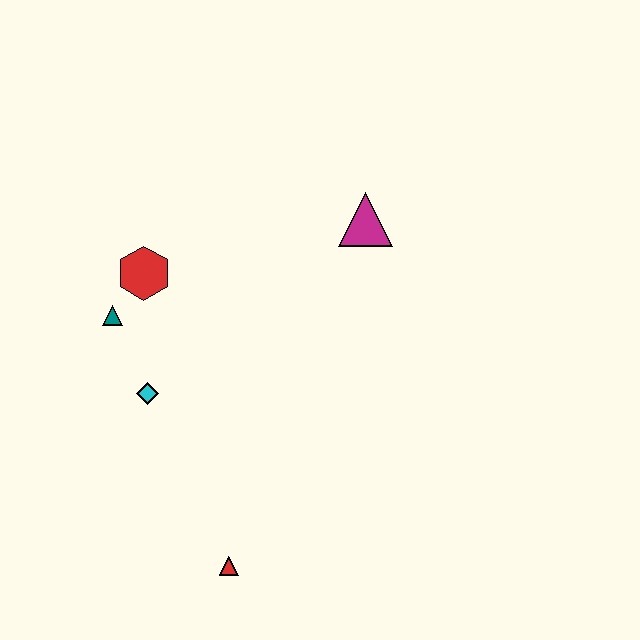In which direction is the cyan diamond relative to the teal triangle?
The cyan diamond is below the teal triangle.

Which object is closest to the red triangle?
The cyan diamond is closest to the red triangle.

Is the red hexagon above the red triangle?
Yes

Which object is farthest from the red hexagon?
The red triangle is farthest from the red hexagon.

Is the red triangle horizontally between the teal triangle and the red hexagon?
No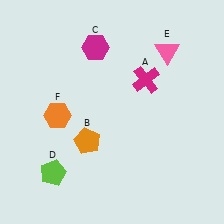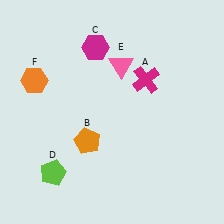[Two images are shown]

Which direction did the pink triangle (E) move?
The pink triangle (E) moved left.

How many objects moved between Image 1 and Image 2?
2 objects moved between the two images.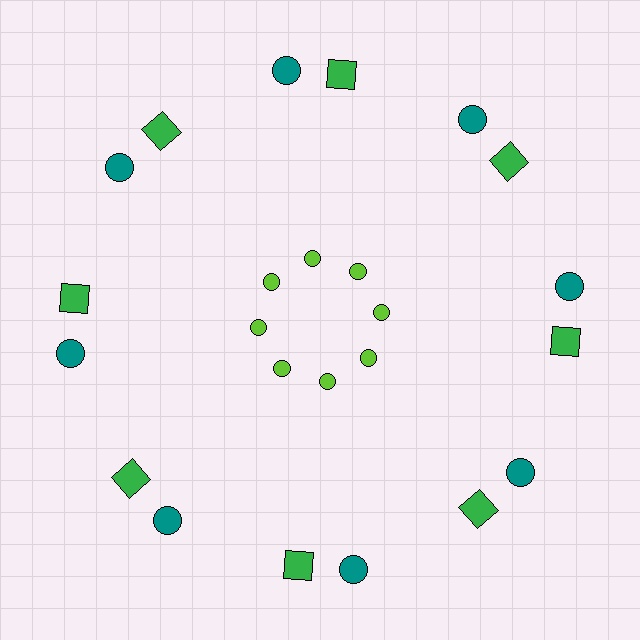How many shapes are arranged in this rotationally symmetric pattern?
There are 24 shapes, arranged in 8 groups of 3.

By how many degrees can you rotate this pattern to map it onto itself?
The pattern maps onto itself every 45 degrees of rotation.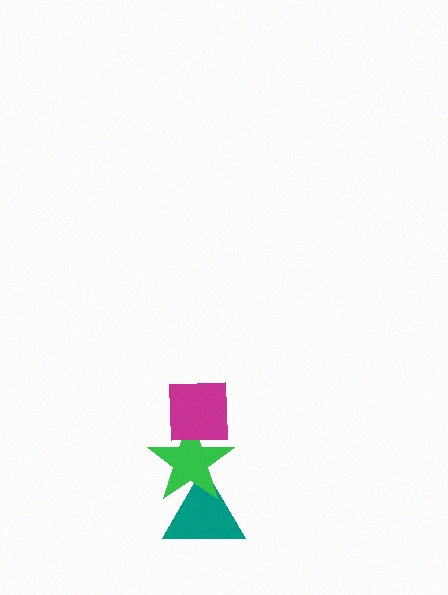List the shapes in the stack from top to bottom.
From top to bottom: the magenta square, the green star, the teal triangle.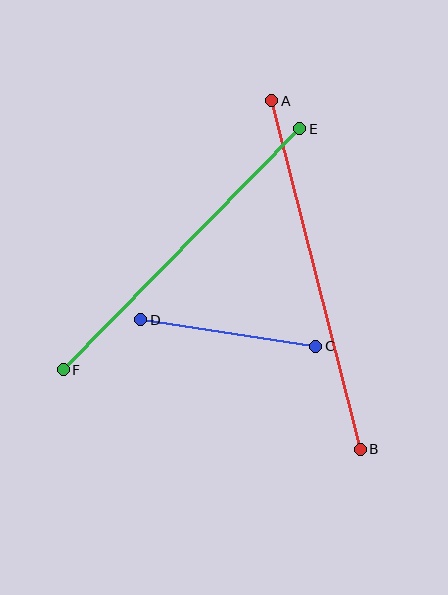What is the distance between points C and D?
The distance is approximately 177 pixels.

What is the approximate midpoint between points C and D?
The midpoint is at approximately (228, 333) pixels.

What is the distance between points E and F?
The distance is approximately 338 pixels.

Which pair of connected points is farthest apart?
Points A and B are farthest apart.